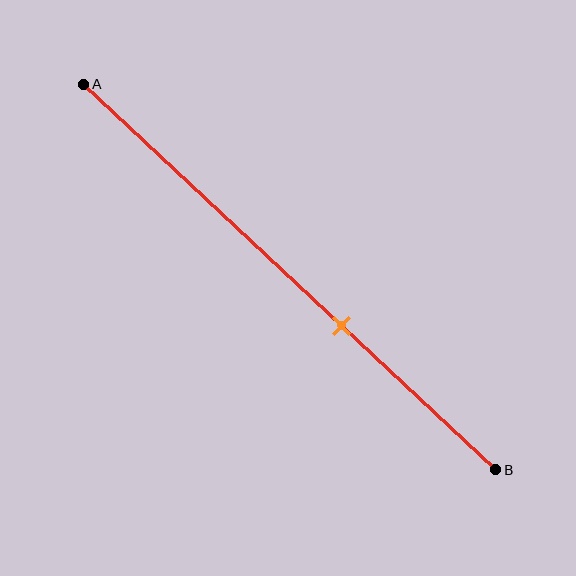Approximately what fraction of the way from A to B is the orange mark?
The orange mark is approximately 65% of the way from A to B.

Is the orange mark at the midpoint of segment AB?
No, the mark is at about 65% from A, not at the 50% midpoint.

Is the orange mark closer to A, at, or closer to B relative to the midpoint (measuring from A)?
The orange mark is closer to point B than the midpoint of segment AB.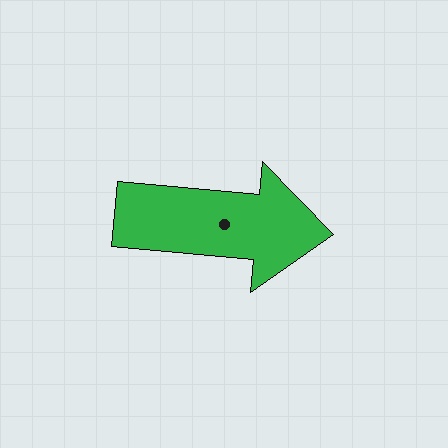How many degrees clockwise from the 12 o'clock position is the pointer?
Approximately 95 degrees.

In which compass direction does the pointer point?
East.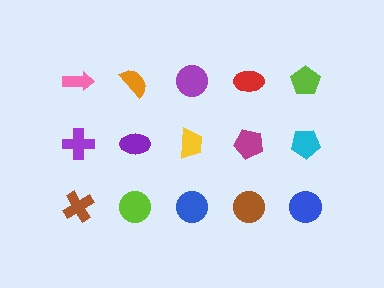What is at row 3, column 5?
A blue circle.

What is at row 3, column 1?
A brown cross.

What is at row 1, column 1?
A pink arrow.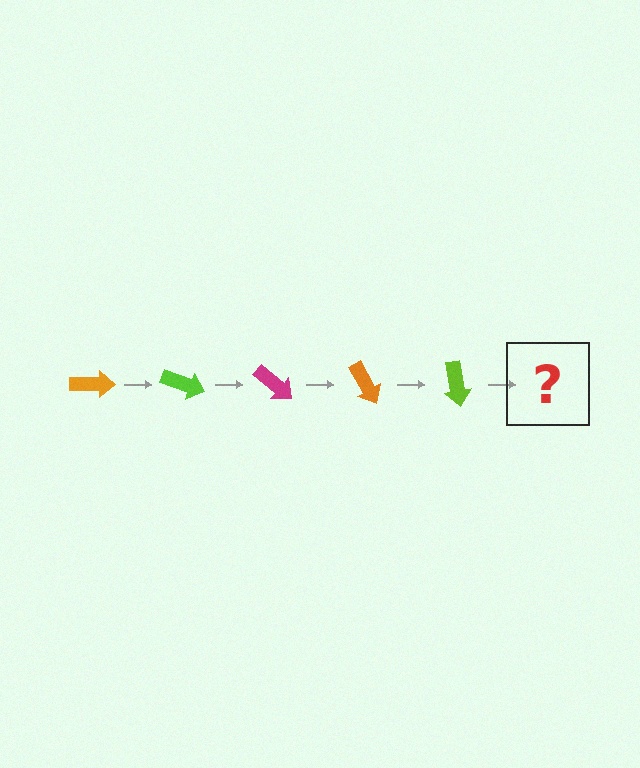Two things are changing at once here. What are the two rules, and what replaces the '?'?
The two rules are that it rotates 20 degrees each step and the color cycles through orange, lime, and magenta. The '?' should be a magenta arrow, rotated 100 degrees from the start.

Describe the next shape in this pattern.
It should be a magenta arrow, rotated 100 degrees from the start.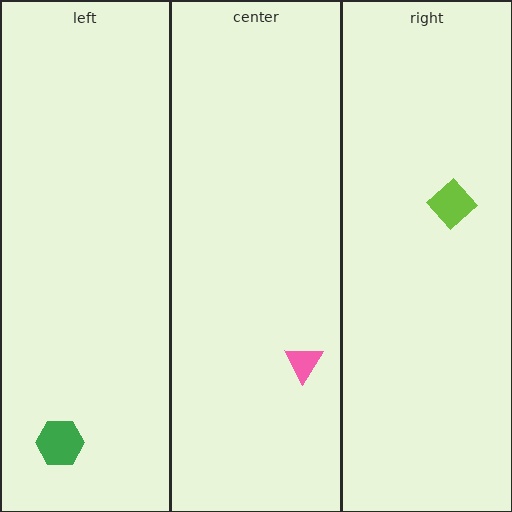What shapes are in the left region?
The green hexagon.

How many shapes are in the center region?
1.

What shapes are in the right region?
The lime diamond.